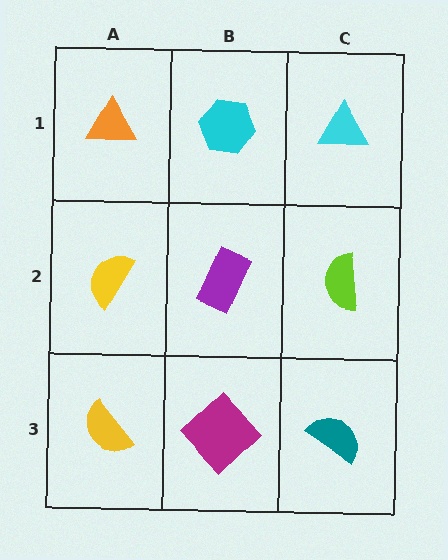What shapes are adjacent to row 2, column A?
An orange triangle (row 1, column A), a yellow semicircle (row 3, column A), a purple rectangle (row 2, column B).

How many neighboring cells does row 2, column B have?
4.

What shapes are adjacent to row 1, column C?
A lime semicircle (row 2, column C), a cyan hexagon (row 1, column B).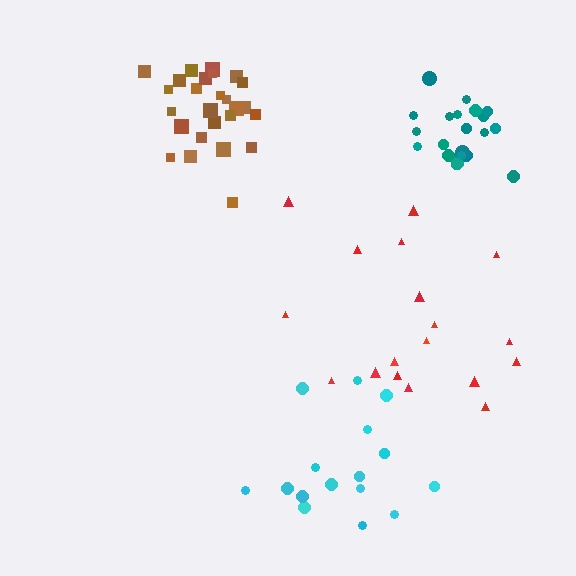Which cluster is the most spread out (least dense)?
Red.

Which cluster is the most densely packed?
Teal.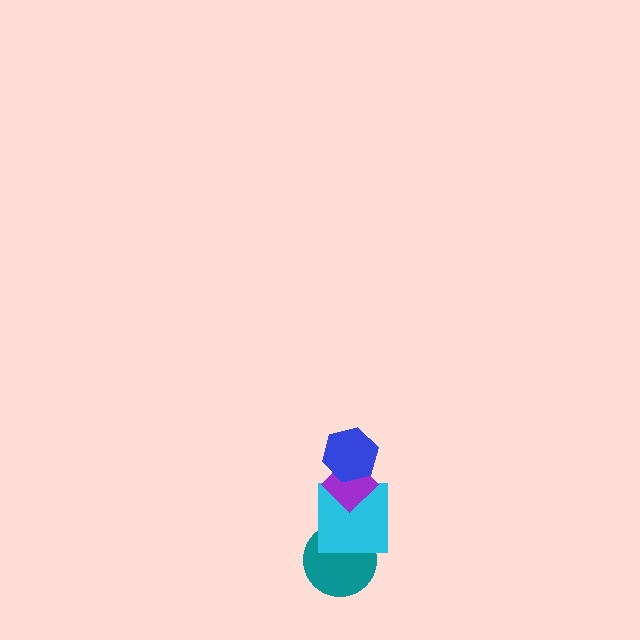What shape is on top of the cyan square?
The purple diamond is on top of the cyan square.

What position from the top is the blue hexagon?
The blue hexagon is 1st from the top.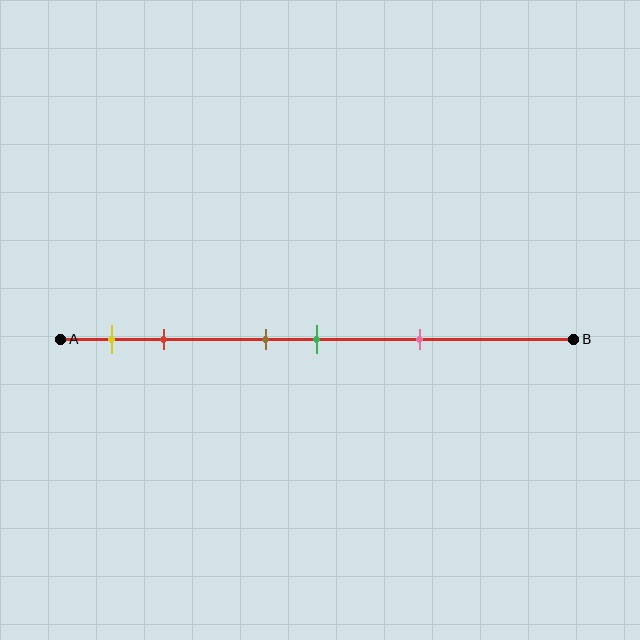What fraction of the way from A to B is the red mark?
The red mark is approximately 20% (0.2) of the way from A to B.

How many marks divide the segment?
There are 5 marks dividing the segment.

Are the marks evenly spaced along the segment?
No, the marks are not evenly spaced.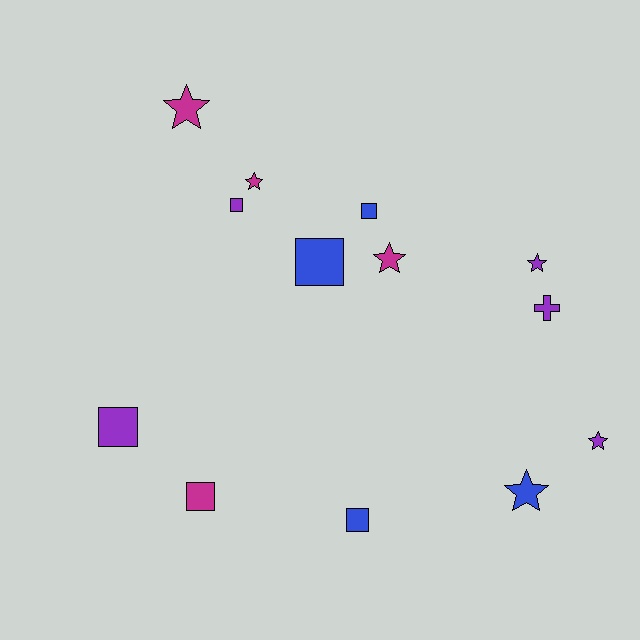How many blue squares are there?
There are 3 blue squares.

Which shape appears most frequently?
Star, with 6 objects.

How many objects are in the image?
There are 13 objects.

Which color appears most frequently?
Purple, with 5 objects.